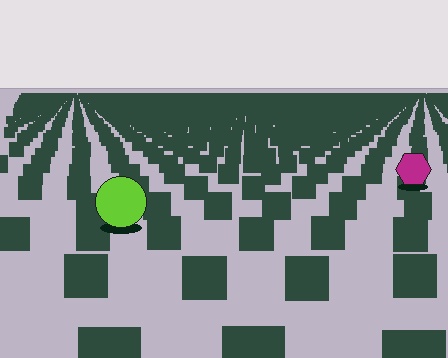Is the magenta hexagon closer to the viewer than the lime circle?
No. The lime circle is closer — you can tell from the texture gradient: the ground texture is coarser near it.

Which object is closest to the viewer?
The lime circle is closest. The texture marks near it are larger and more spread out.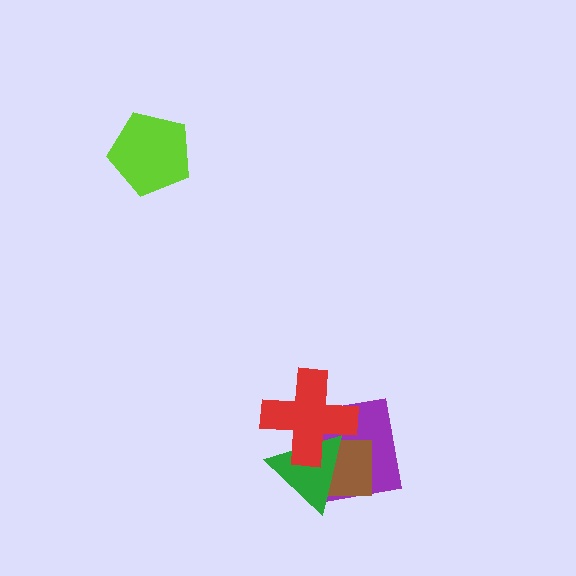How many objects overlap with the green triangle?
3 objects overlap with the green triangle.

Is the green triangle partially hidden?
Yes, it is partially covered by another shape.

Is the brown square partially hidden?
Yes, it is partially covered by another shape.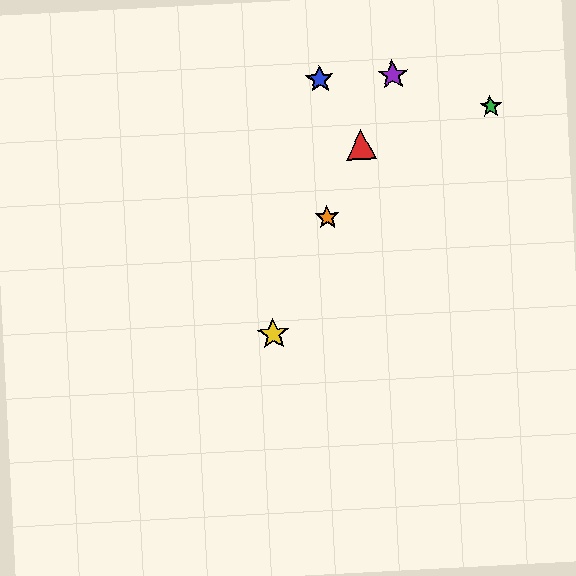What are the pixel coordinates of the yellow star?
The yellow star is at (273, 334).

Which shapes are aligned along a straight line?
The red triangle, the yellow star, the purple star, the orange star are aligned along a straight line.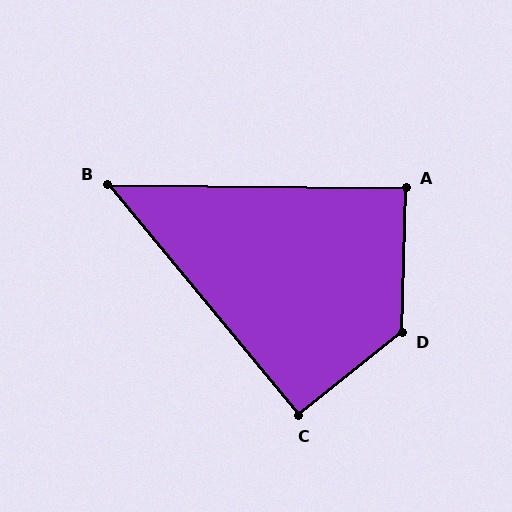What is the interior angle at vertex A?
Approximately 89 degrees (approximately right).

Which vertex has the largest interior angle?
D, at approximately 130 degrees.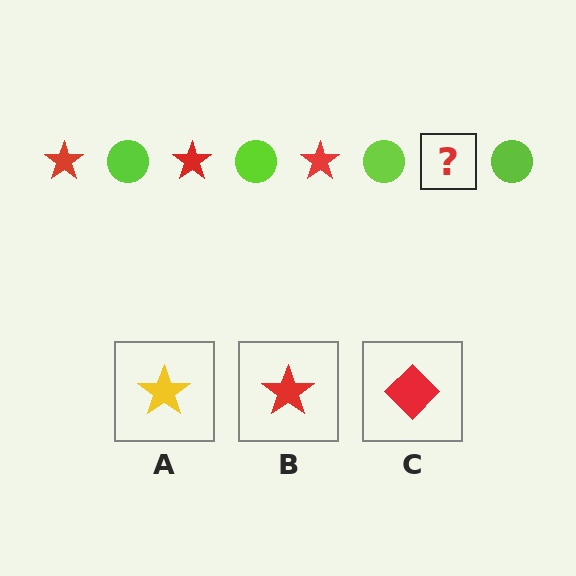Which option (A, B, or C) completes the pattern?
B.